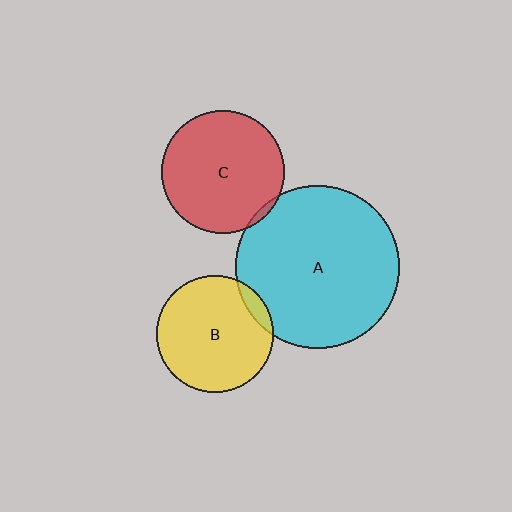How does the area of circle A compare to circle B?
Approximately 2.0 times.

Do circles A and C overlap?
Yes.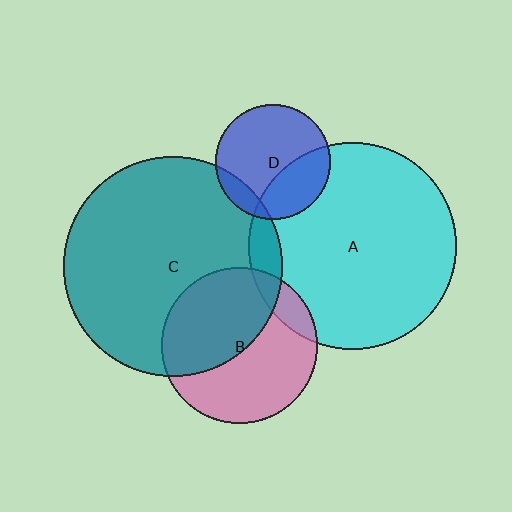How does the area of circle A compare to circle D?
Approximately 3.2 times.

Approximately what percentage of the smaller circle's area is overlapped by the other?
Approximately 30%.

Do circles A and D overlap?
Yes.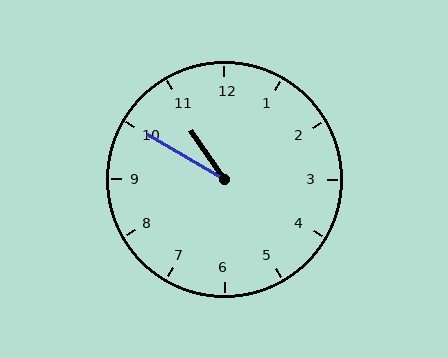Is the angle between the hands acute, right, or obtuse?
It is acute.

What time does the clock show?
10:50.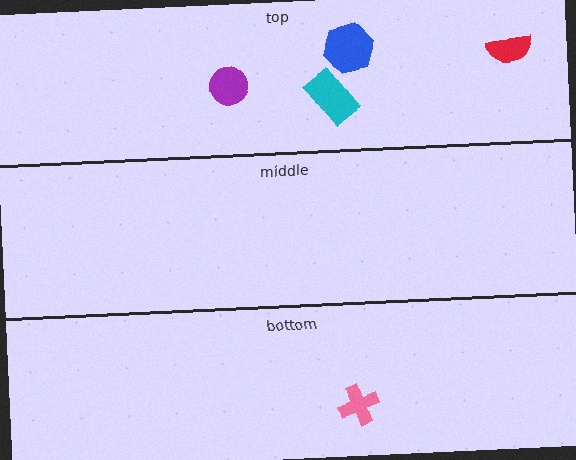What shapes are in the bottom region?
The pink cross.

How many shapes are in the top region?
4.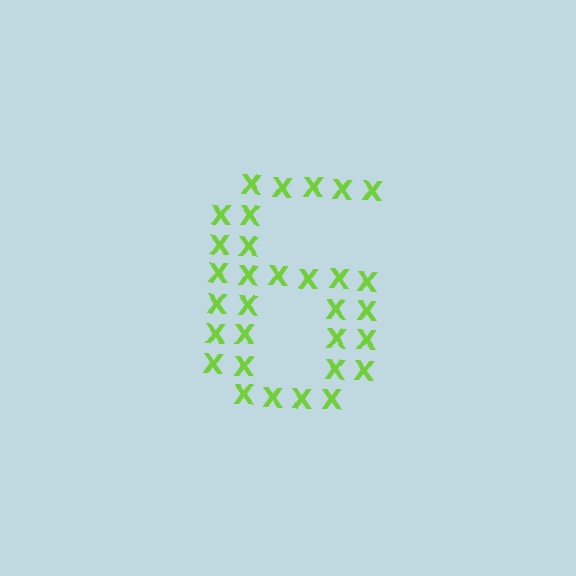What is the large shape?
The large shape is the digit 6.